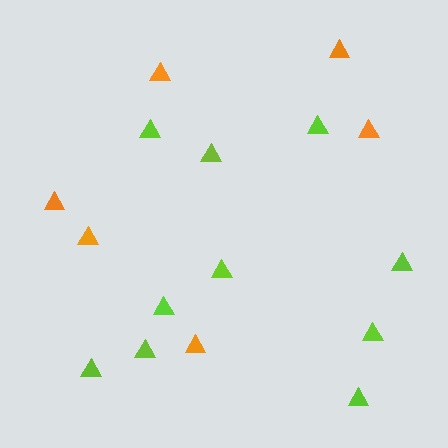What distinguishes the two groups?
There are 2 groups: one group of lime triangles (10) and one group of orange triangles (6).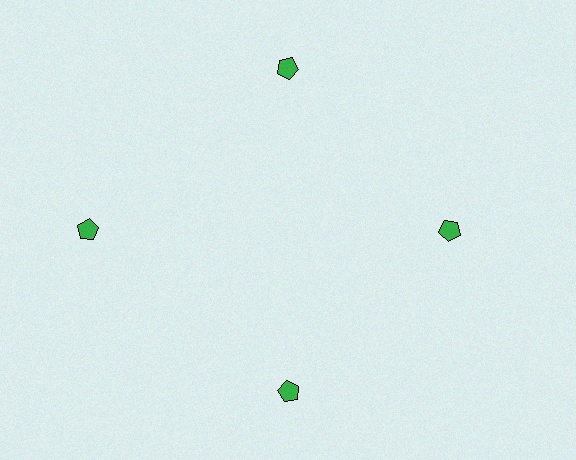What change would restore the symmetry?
The symmetry would be restored by moving it inward, back onto the ring so that all 4 pentagons sit at equal angles and equal distance from the center.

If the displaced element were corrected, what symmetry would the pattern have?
It would have 4-fold rotational symmetry — the pattern would map onto itself every 90 degrees.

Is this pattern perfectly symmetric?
No. The 4 green pentagons are arranged in a ring, but one element near the 9 o'clock position is pushed outward from the center, breaking the 4-fold rotational symmetry.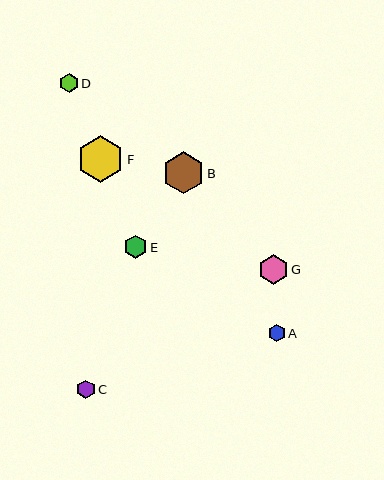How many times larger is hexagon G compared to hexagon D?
Hexagon G is approximately 1.6 times the size of hexagon D.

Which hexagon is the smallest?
Hexagon A is the smallest with a size of approximately 17 pixels.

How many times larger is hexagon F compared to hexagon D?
Hexagon F is approximately 2.5 times the size of hexagon D.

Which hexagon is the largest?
Hexagon F is the largest with a size of approximately 46 pixels.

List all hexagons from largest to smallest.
From largest to smallest: F, B, G, E, D, C, A.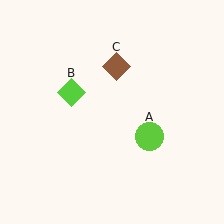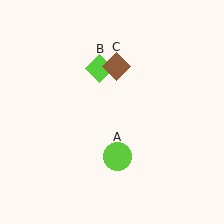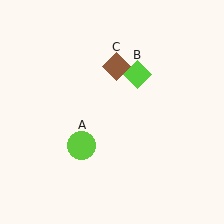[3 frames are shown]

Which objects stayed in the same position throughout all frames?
Brown diamond (object C) remained stationary.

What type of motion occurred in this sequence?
The lime circle (object A), lime diamond (object B) rotated clockwise around the center of the scene.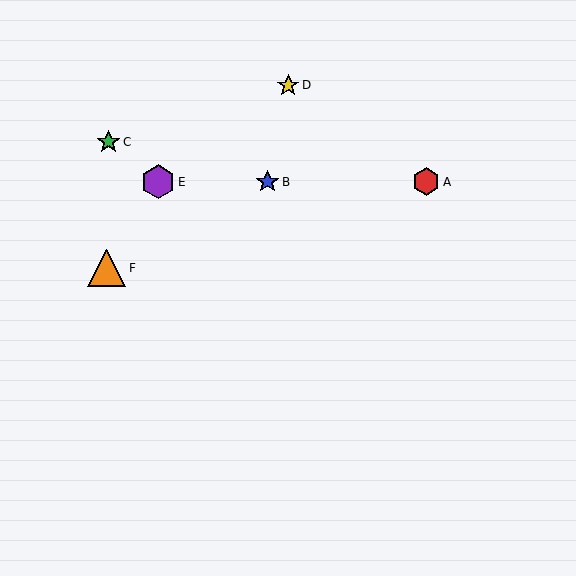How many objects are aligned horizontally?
3 objects (A, B, E) are aligned horizontally.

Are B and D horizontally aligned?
No, B is at y≈182 and D is at y≈85.